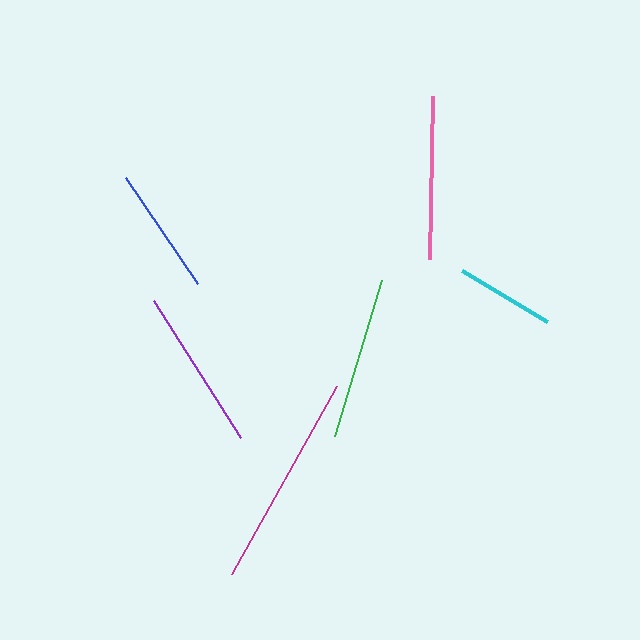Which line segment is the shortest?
The cyan line is the shortest at approximately 98 pixels.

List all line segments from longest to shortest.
From longest to shortest: magenta, green, purple, pink, blue, cyan.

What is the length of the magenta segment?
The magenta segment is approximately 216 pixels long.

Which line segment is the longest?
The magenta line is the longest at approximately 216 pixels.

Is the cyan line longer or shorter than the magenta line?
The magenta line is longer than the cyan line.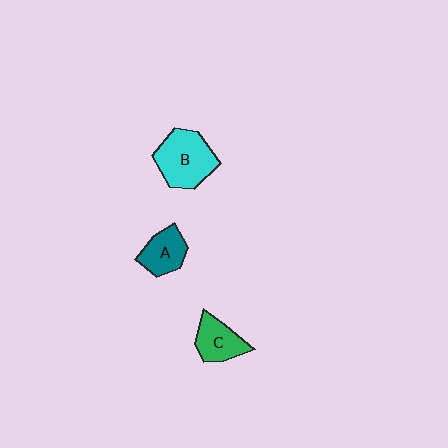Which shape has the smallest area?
Shape A (teal).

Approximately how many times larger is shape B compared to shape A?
Approximately 1.6 times.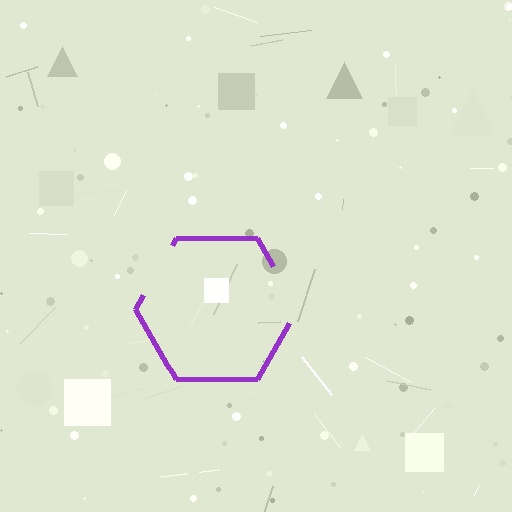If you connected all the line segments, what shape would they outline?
They would outline a hexagon.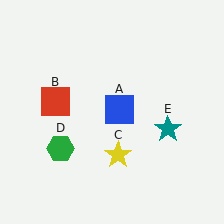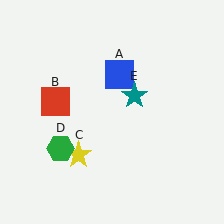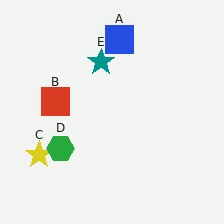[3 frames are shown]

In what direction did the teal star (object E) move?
The teal star (object E) moved up and to the left.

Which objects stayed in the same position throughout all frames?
Red square (object B) and green hexagon (object D) remained stationary.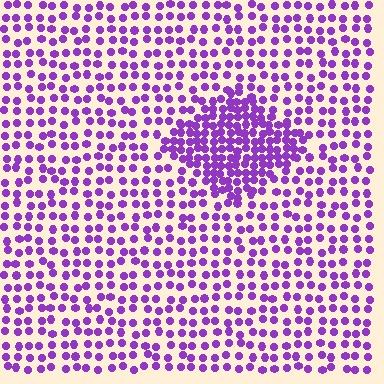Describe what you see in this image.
The image contains small purple elements arranged at two different densities. A diamond-shaped region is visible where the elements are more densely packed than the surrounding area.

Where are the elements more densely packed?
The elements are more densely packed inside the diamond boundary.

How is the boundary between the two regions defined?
The boundary is defined by a change in element density (approximately 2.1x ratio). All elements are the same color, size, and shape.